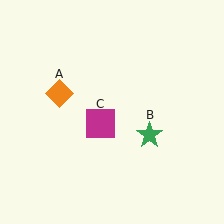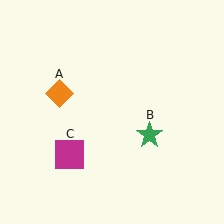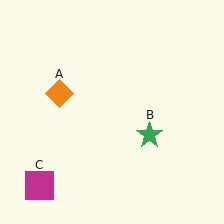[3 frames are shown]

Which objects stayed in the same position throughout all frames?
Orange diamond (object A) and green star (object B) remained stationary.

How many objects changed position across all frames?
1 object changed position: magenta square (object C).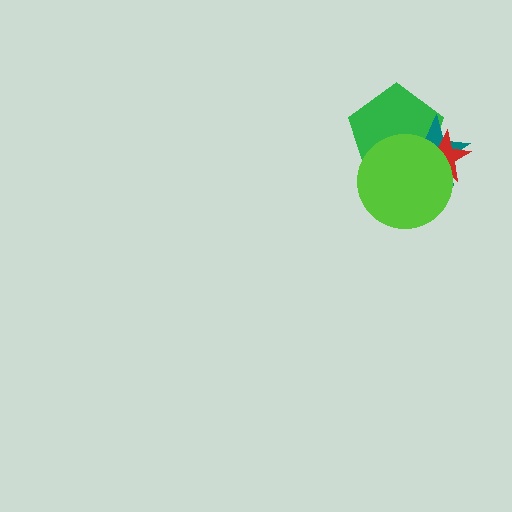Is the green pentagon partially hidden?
Yes, it is partially covered by another shape.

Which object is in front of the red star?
The lime circle is in front of the red star.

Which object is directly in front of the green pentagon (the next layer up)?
The teal star is directly in front of the green pentagon.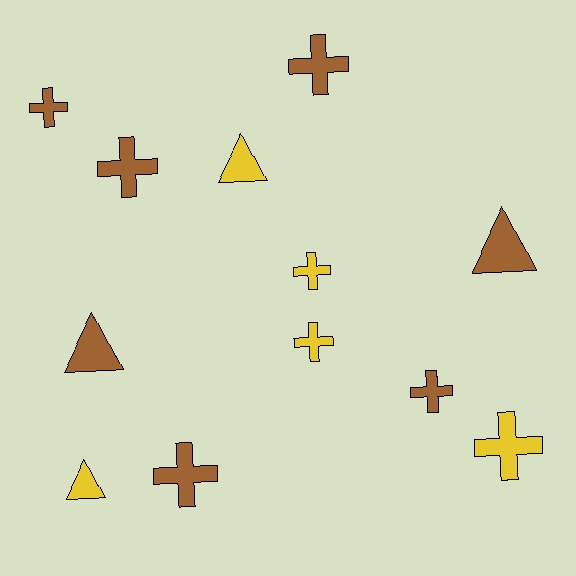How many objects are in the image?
There are 12 objects.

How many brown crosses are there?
There are 5 brown crosses.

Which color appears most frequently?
Brown, with 7 objects.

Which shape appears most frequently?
Cross, with 8 objects.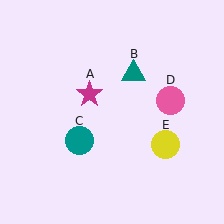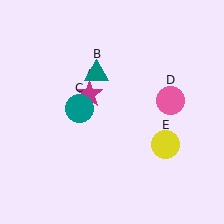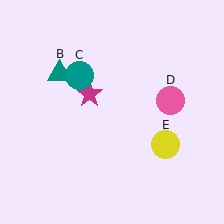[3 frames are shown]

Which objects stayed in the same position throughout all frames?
Magenta star (object A) and pink circle (object D) and yellow circle (object E) remained stationary.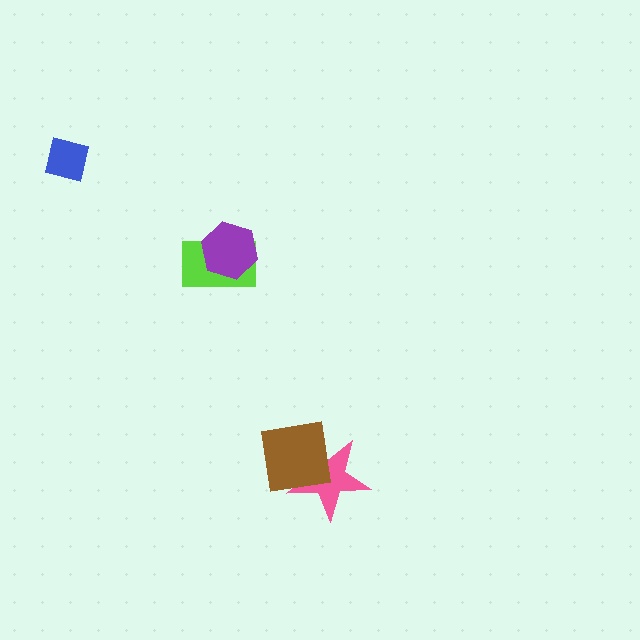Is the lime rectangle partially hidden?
Yes, it is partially covered by another shape.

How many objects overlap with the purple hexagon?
1 object overlaps with the purple hexagon.